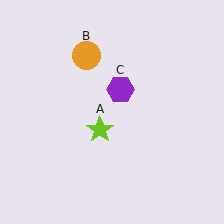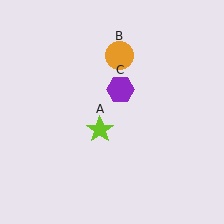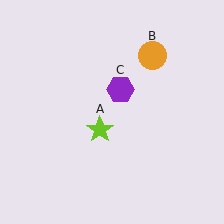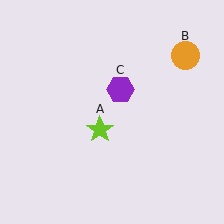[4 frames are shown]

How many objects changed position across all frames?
1 object changed position: orange circle (object B).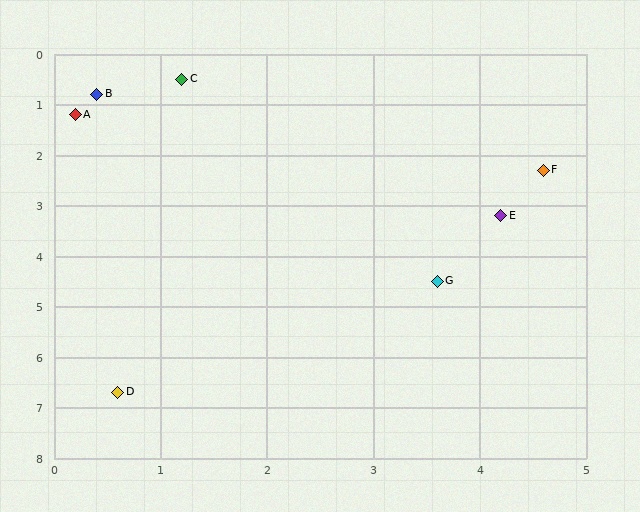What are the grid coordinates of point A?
Point A is at approximately (0.2, 1.2).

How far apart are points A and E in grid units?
Points A and E are about 4.5 grid units apart.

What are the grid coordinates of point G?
Point G is at approximately (3.6, 4.5).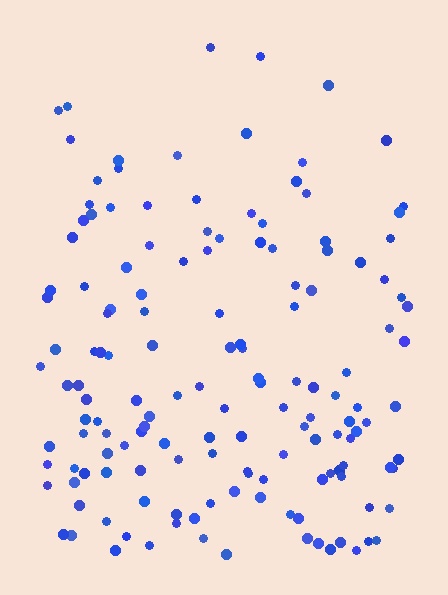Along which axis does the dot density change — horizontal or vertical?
Vertical.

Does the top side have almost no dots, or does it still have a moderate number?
Still a moderate number, just noticeably fewer than the bottom.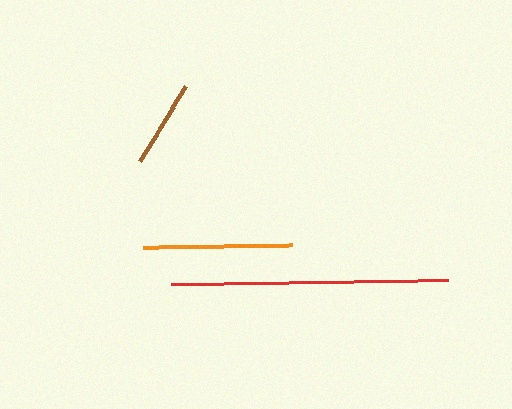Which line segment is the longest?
The red line is the longest at approximately 276 pixels.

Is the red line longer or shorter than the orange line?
The red line is longer than the orange line.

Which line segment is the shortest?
The brown line is the shortest at approximately 88 pixels.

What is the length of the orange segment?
The orange segment is approximately 150 pixels long.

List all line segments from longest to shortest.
From longest to shortest: red, orange, brown.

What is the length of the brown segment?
The brown segment is approximately 88 pixels long.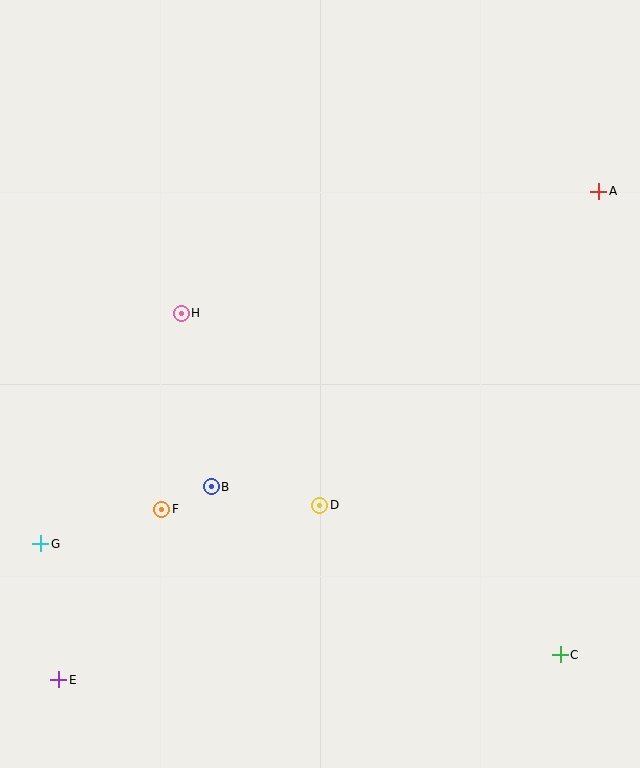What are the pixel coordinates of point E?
Point E is at (59, 680).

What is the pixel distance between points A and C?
The distance between A and C is 465 pixels.